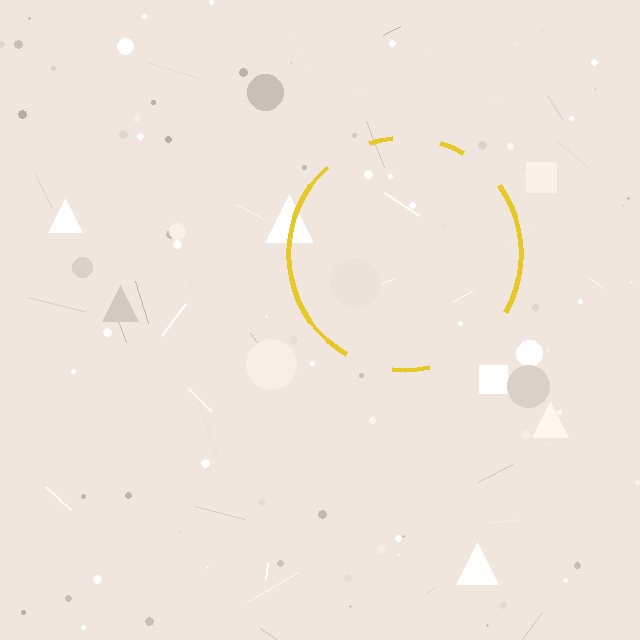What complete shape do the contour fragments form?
The contour fragments form a circle.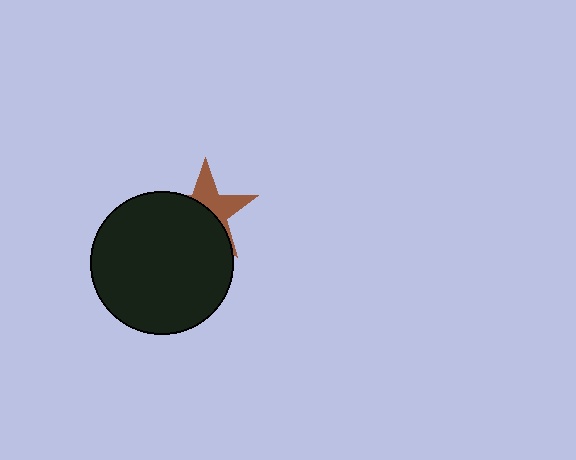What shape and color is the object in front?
The object in front is a black circle.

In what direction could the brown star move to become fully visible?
The brown star could move toward the upper-right. That would shift it out from behind the black circle entirely.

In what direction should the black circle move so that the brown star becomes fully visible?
The black circle should move toward the lower-left. That is the shortest direction to clear the overlap and leave the brown star fully visible.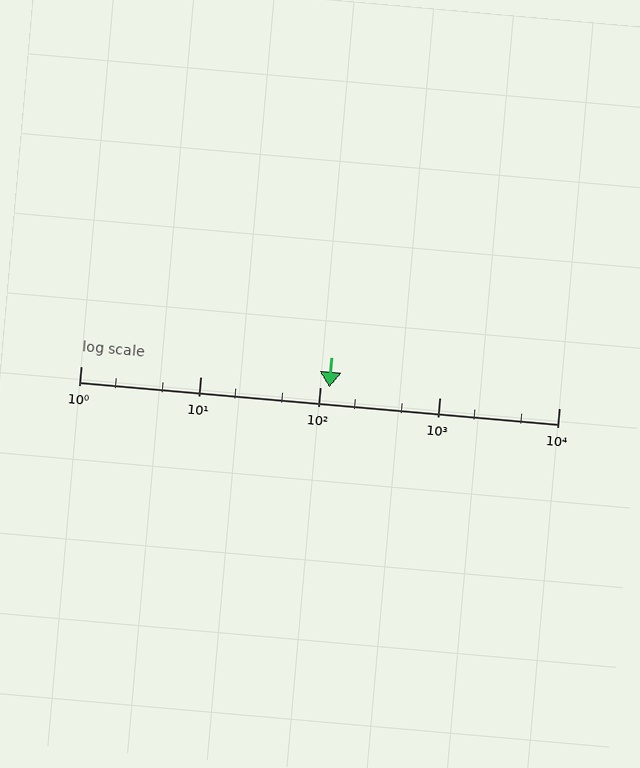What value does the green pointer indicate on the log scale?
The pointer indicates approximately 120.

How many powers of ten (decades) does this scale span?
The scale spans 4 decades, from 1 to 10000.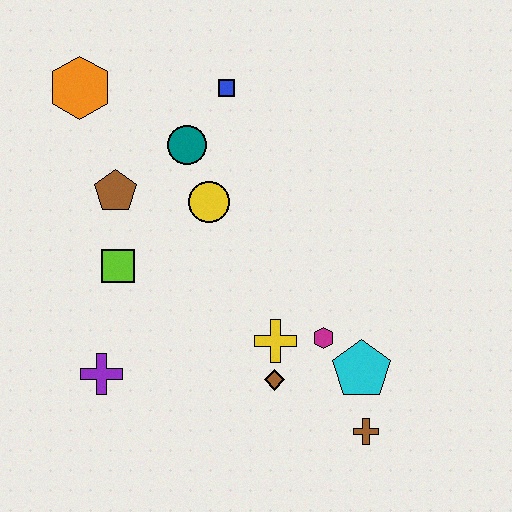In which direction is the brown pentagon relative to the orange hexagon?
The brown pentagon is below the orange hexagon.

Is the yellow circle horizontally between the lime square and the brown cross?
Yes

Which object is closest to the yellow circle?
The teal circle is closest to the yellow circle.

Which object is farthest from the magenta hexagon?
The orange hexagon is farthest from the magenta hexagon.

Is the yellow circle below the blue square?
Yes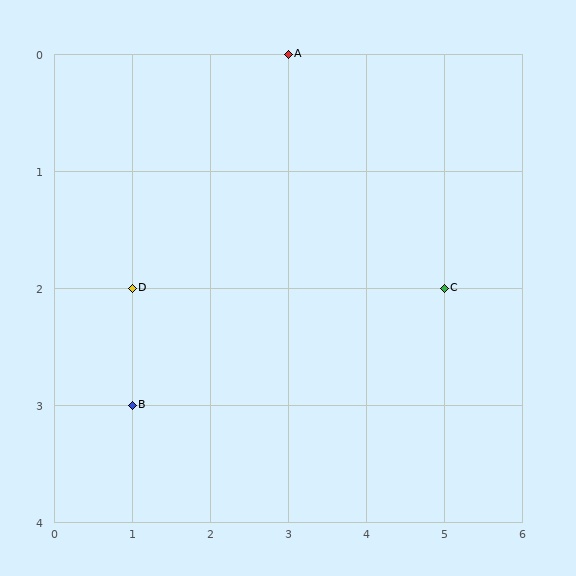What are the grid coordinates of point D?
Point D is at grid coordinates (1, 2).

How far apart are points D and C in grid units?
Points D and C are 4 columns apart.